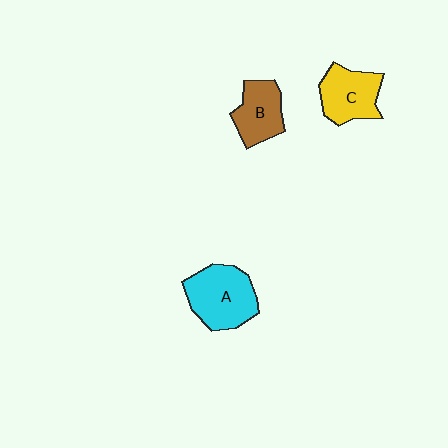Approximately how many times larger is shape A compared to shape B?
Approximately 1.4 times.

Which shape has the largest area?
Shape A (cyan).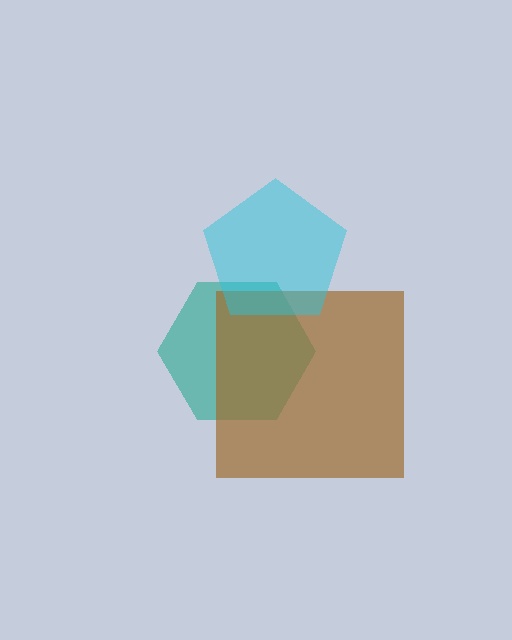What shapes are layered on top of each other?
The layered shapes are: a teal hexagon, a brown square, a cyan pentagon.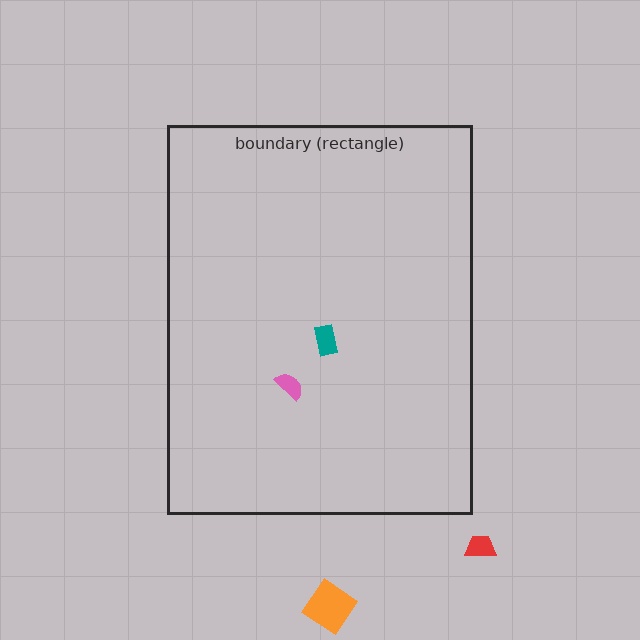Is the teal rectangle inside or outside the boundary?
Inside.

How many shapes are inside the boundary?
2 inside, 2 outside.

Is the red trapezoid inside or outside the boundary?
Outside.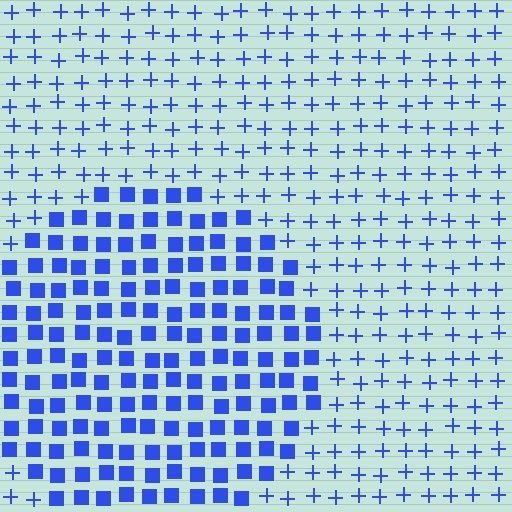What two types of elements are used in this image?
The image uses squares inside the circle region and plus signs outside it.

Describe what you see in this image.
The image is filled with small blue elements arranged in a uniform grid. A circle-shaped region contains squares, while the surrounding area contains plus signs. The boundary is defined purely by the change in element shape.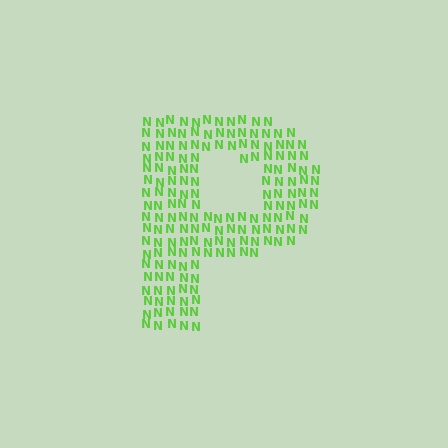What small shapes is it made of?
It is made of small letter N's.